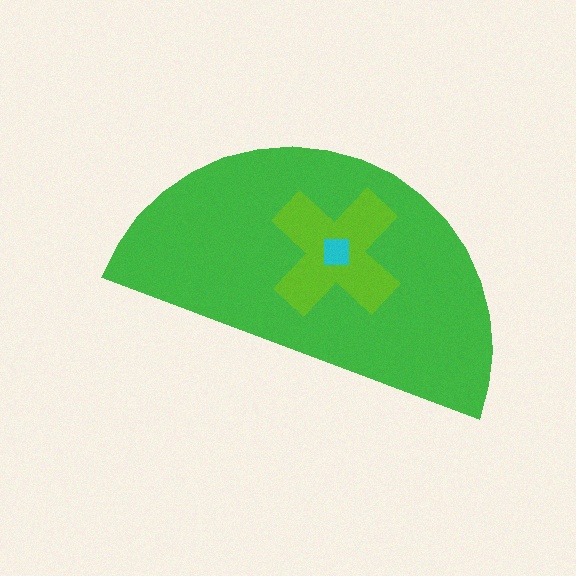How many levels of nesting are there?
3.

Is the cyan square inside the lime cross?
Yes.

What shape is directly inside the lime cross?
The cyan square.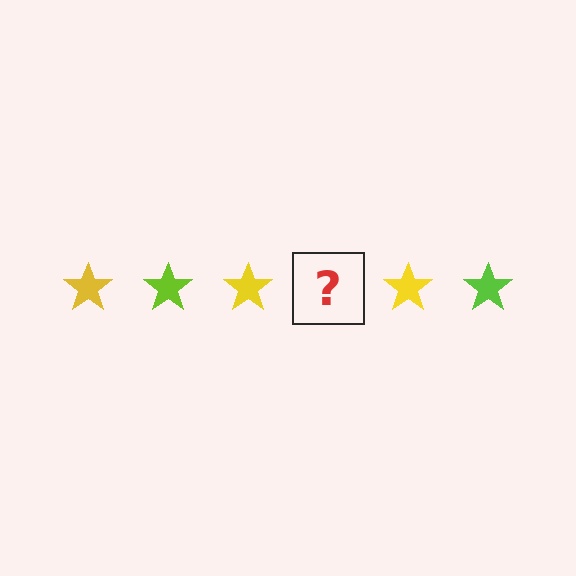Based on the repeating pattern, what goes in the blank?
The blank should be a lime star.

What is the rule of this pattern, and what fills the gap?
The rule is that the pattern cycles through yellow, lime stars. The gap should be filled with a lime star.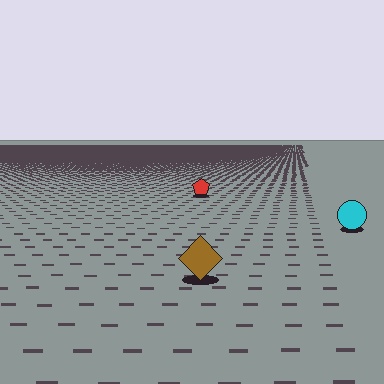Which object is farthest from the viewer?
The red pentagon is farthest from the viewer. It appears smaller and the ground texture around it is denser.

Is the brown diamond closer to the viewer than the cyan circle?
Yes. The brown diamond is closer — you can tell from the texture gradient: the ground texture is coarser near it.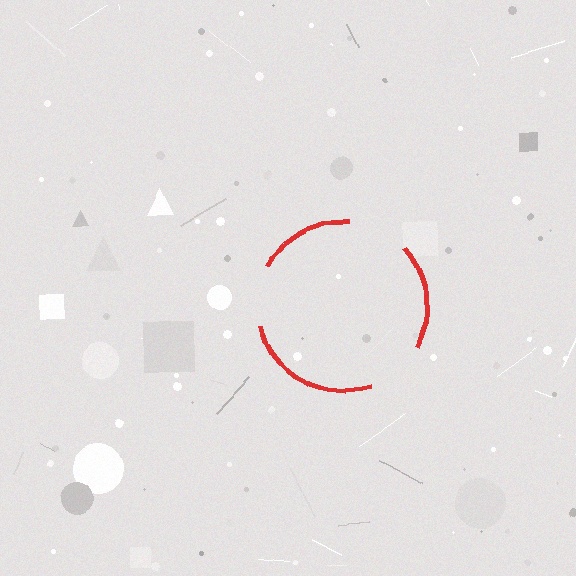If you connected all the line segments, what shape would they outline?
They would outline a circle.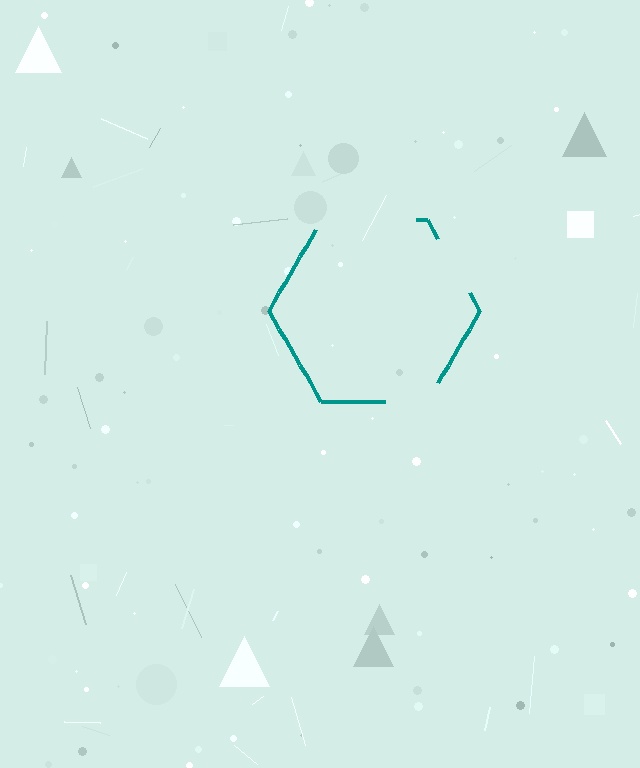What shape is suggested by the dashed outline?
The dashed outline suggests a hexagon.